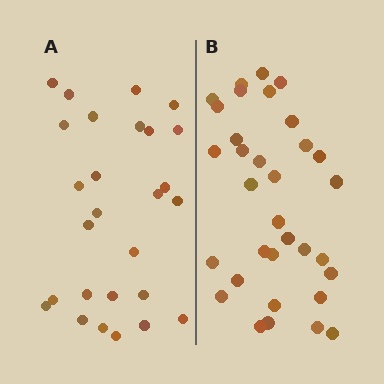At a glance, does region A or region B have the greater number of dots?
Region B (the right region) has more dots.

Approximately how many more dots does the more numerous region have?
Region B has about 6 more dots than region A.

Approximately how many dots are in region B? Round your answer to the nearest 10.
About 30 dots. (The exact count is 33, which rounds to 30.)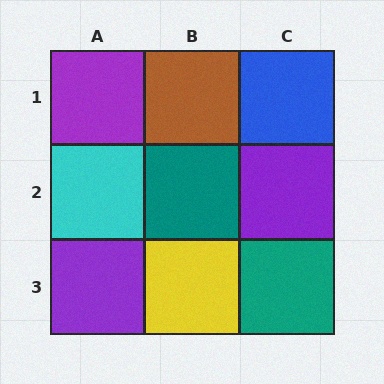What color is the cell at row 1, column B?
Brown.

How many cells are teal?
2 cells are teal.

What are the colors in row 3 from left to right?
Purple, yellow, teal.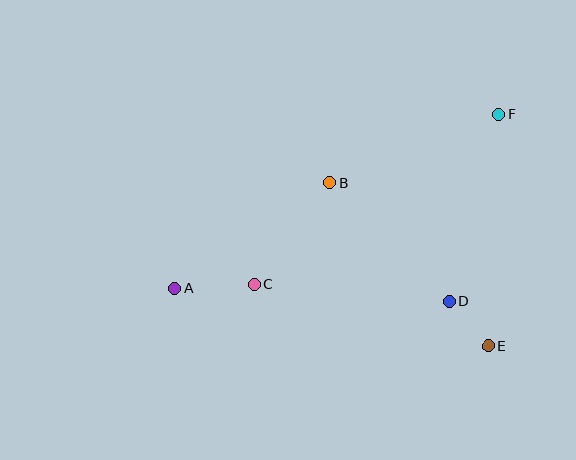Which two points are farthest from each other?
Points A and F are farthest from each other.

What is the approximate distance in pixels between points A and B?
The distance between A and B is approximately 187 pixels.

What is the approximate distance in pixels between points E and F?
The distance between E and F is approximately 232 pixels.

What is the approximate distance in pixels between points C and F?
The distance between C and F is approximately 298 pixels.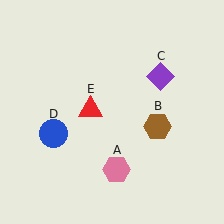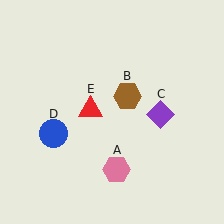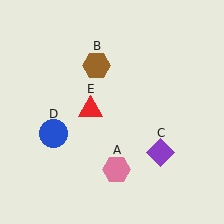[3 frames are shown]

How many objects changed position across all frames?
2 objects changed position: brown hexagon (object B), purple diamond (object C).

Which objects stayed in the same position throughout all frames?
Pink hexagon (object A) and blue circle (object D) and red triangle (object E) remained stationary.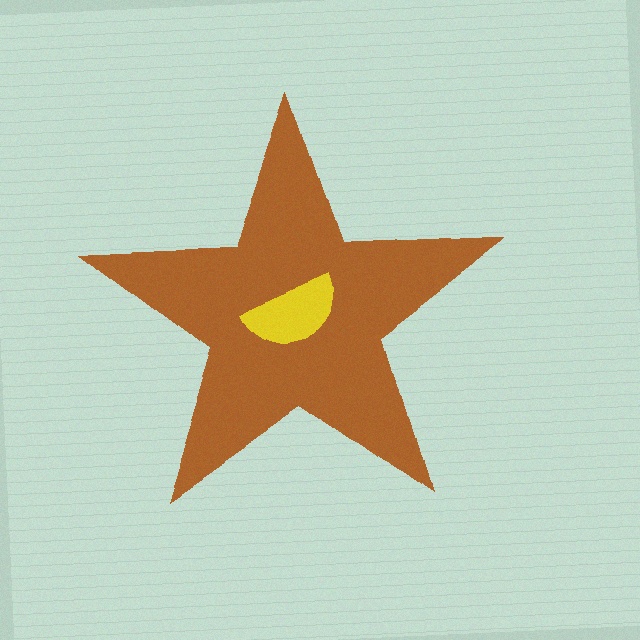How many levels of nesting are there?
2.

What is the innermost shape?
The yellow semicircle.